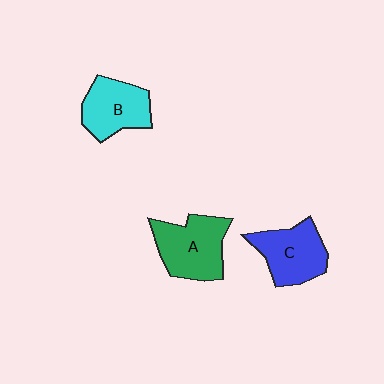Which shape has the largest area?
Shape A (green).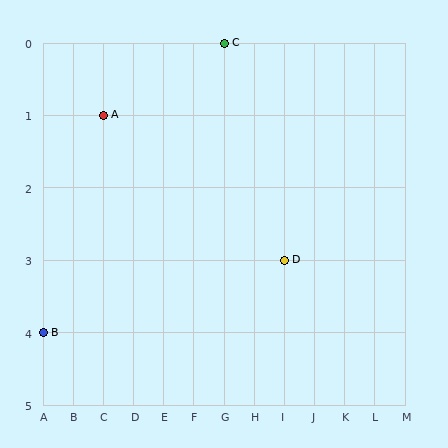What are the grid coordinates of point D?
Point D is at grid coordinates (I, 3).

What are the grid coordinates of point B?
Point B is at grid coordinates (A, 4).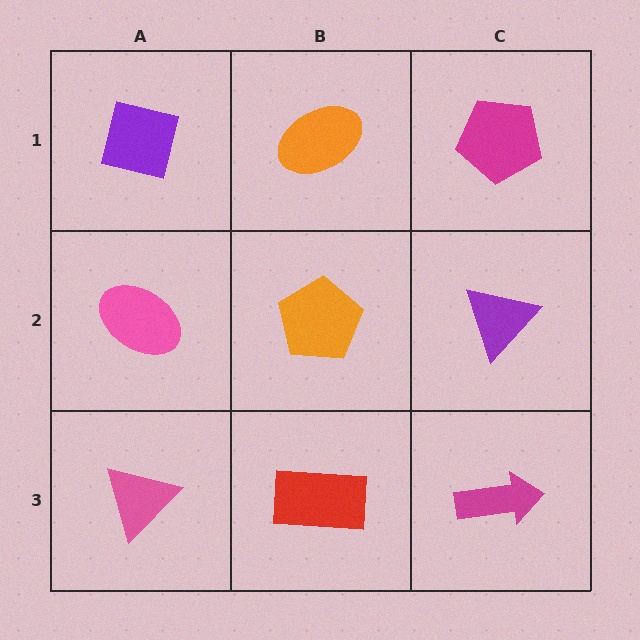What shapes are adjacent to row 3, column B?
An orange pentagon (row 2, column B), a pink triangle (row 3, column A), a magenta arrow (row 3, column C).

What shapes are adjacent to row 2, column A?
A purple square (row 1, column A), a pink triangle (row 3, column A), an orange pentagon (row 2, column B).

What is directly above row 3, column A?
A pink ellipse.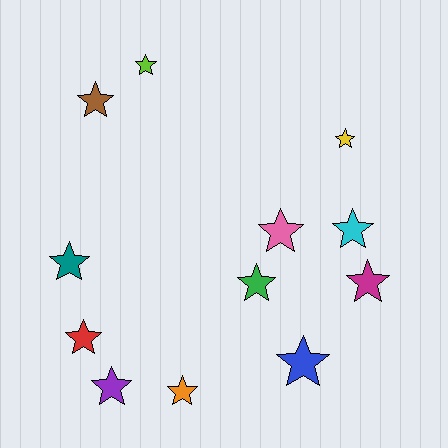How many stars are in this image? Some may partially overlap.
There are 12 stars.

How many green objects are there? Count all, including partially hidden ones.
There is 1 green object.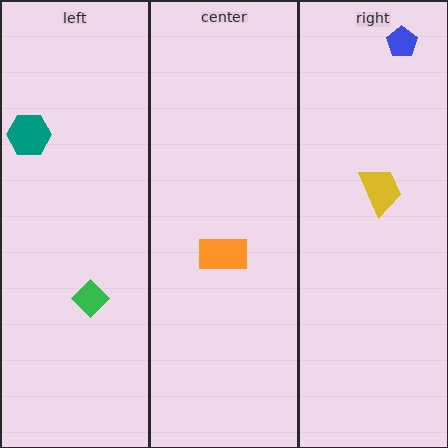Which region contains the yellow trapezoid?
The right region.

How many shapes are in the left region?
2.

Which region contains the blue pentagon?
The right region.